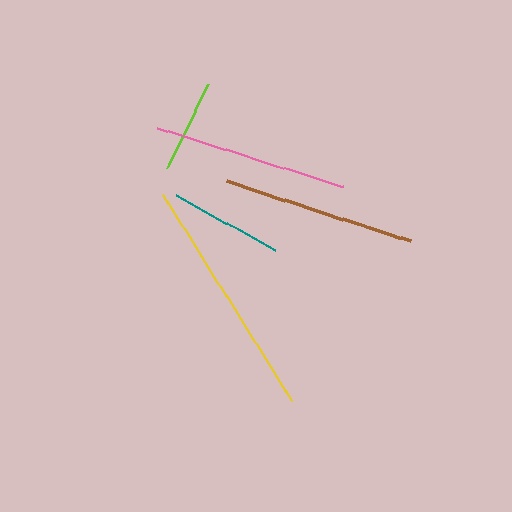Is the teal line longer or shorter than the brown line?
The brown line is longer than the teal line.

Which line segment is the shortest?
The lime line is the shortest at approximately 93 pixels.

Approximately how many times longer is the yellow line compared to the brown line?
The yellow line is approximately 1.3 times the length of the brown line.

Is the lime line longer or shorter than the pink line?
The pink line is longer than the lime line.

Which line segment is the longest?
The yellow line is the longest at approximately 244 pixels.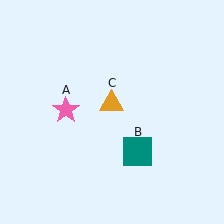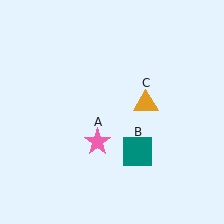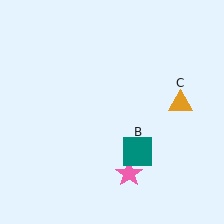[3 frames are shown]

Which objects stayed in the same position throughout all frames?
Teal square (object B) remained stationary.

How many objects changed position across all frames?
2 objects changed position: pink star (object A), orange triangle (object C).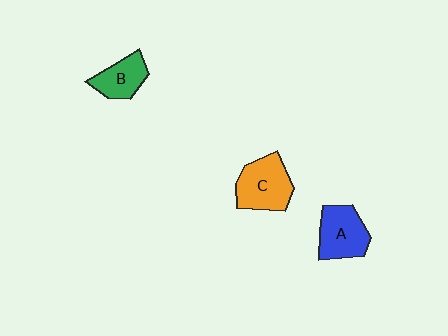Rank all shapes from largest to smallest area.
From largest to smallest: C (orange), A (blue), B (green).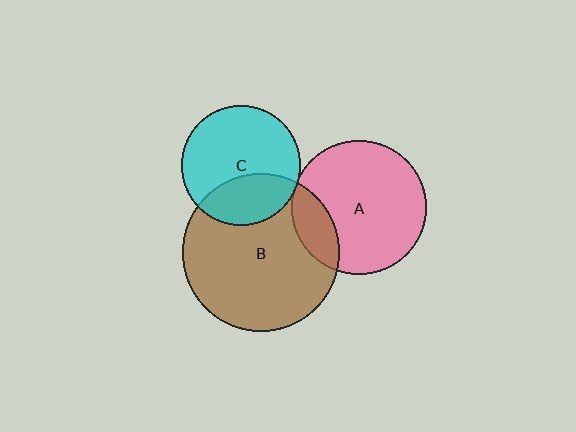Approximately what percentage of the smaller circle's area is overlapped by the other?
Approximately 5%.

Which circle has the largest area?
Circle B (brown).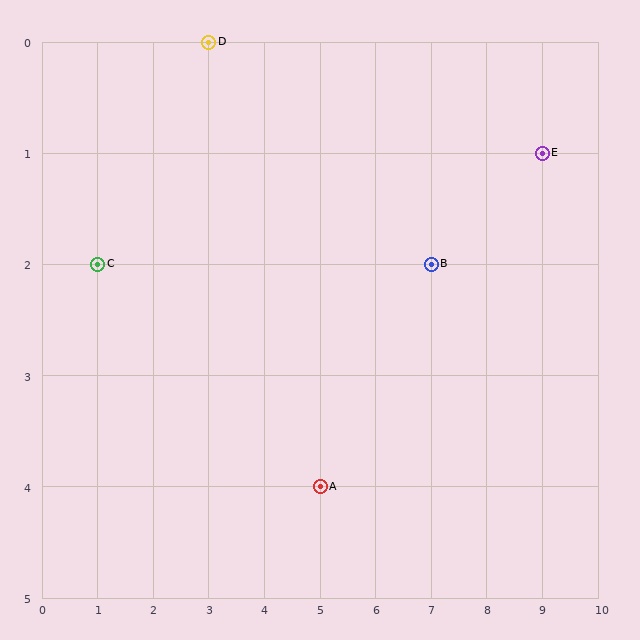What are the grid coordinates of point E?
Point E is at grid coordinates (9, 1).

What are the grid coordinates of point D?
Point D is at grid coordinates (3, 0).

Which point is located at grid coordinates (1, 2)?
Point C is at (1, 2).